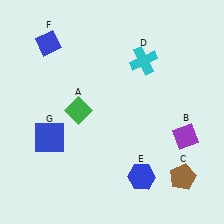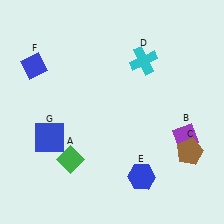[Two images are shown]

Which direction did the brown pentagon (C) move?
The brown pentagon (C) moved up.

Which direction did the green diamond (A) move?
The green diamond (A) moved down.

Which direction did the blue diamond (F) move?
The blue diamond (F) moved down.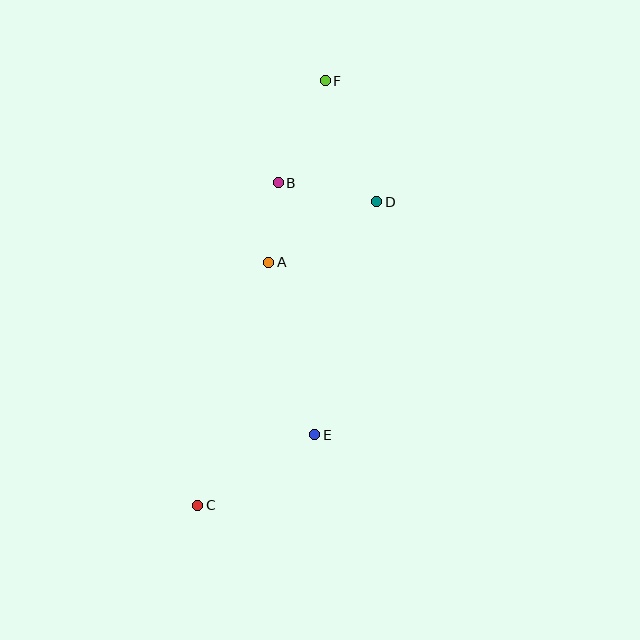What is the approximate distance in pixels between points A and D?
The distance between A and D is approximately 124 pixels.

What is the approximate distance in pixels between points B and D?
The distance between B and D is approximately 101 pixels.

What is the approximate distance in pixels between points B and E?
The distance between B and E is approximately 255 pixels.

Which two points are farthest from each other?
Points C and F are farthest from each other.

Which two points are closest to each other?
Points A and B are closest to each other.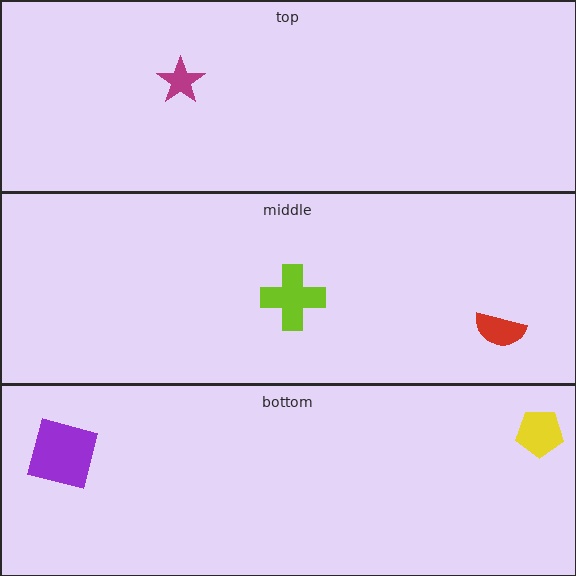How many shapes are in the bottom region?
2.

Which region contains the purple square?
The bottom region.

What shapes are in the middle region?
The red semicircle, the lime cross.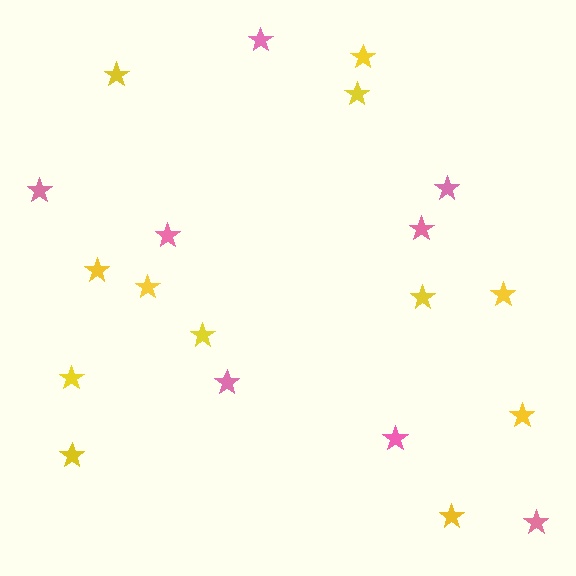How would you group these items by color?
There are 2 groups: one group of pink stars (8) and one group of yellow stars (12).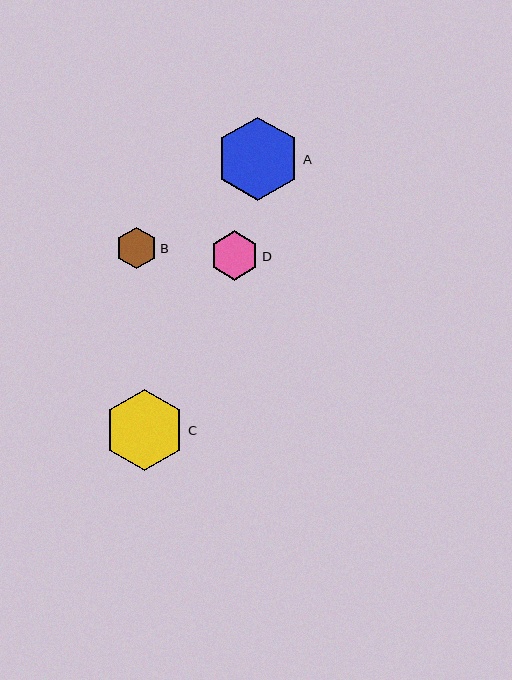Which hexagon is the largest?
Hexagon A is the largest with a size of approximately 84 pixels.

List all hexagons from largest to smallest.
From largest to smallest: A, C, D, B.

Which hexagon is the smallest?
Hexagon B is the smallest with a size of approximately 42 pixels.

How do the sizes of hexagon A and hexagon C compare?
Hexagon A and hexagon C are approximately the same size.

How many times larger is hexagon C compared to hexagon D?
Hexagon C is approximately 1.6 times the size of hexagon D.